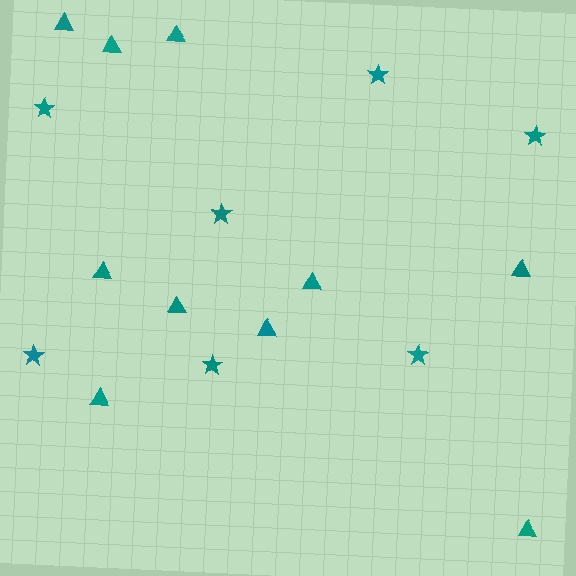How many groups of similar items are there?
There are 2 groups: one group of triangles (10) and one group of stars (7).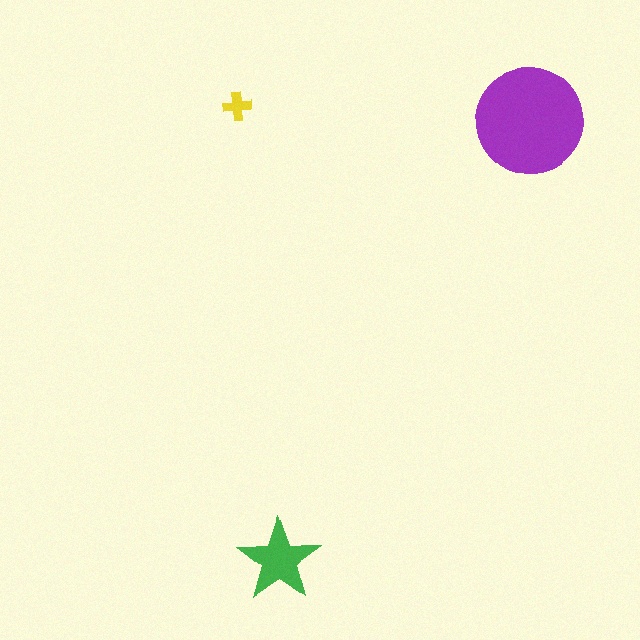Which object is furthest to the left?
The yellow cross is leftmost.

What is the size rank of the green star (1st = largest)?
2nd.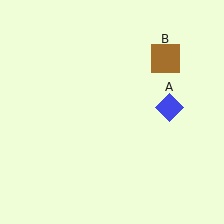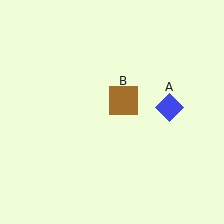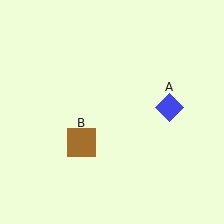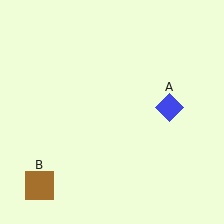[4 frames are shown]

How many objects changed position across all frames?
1 object changed position: brown square (object B).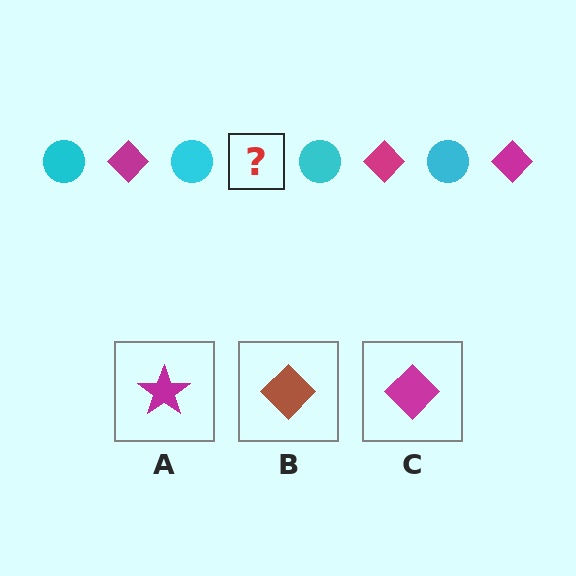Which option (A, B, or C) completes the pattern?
C.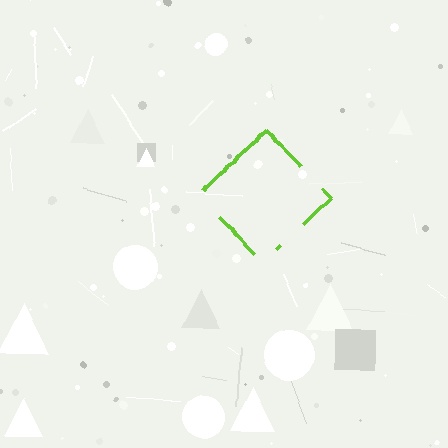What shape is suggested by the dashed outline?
The dashed outline suggests a diamond.